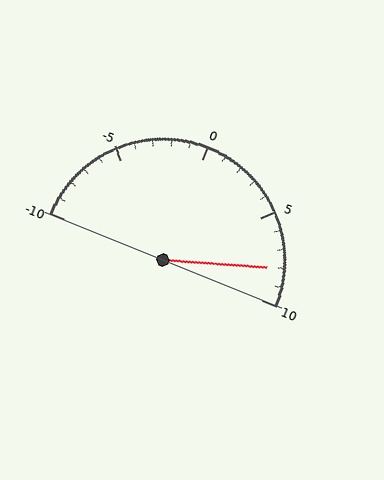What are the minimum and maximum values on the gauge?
The gauge ranges from -10 to 10.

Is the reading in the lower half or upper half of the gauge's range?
The reading is in the upper half of the range (-10 to 10).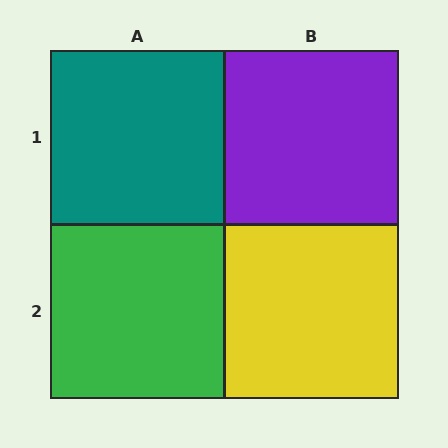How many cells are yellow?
1 cell is yellow.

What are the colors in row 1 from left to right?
Teal, purple.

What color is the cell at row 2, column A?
Green.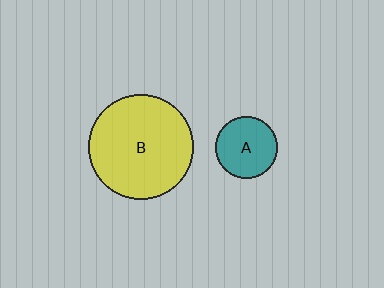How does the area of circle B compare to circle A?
Approximately 2.9 times.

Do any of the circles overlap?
No, none of the circles overlap.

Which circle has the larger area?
Circle B (yellow).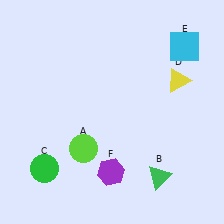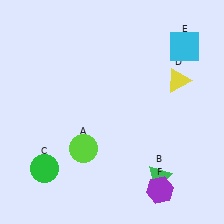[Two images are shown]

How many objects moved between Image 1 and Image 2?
1 object moved between the two images.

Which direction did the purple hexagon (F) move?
The purple hexagon (F) moved right.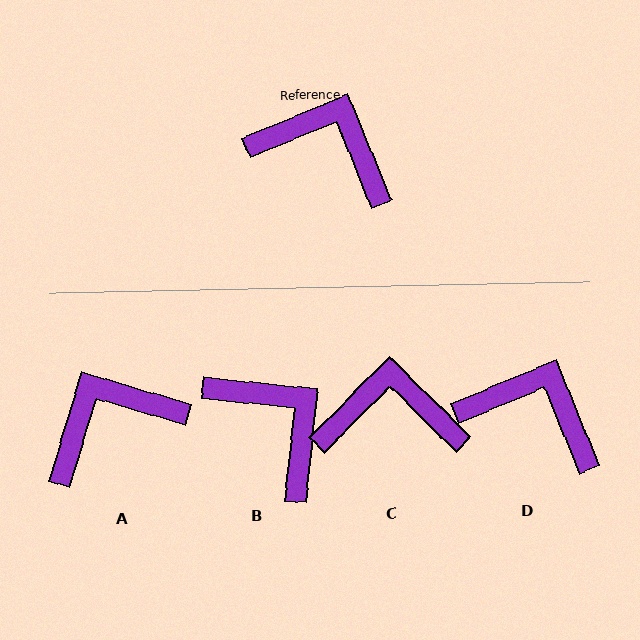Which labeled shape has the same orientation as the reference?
D.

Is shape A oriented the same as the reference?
No, it is off by about 51 degrees.